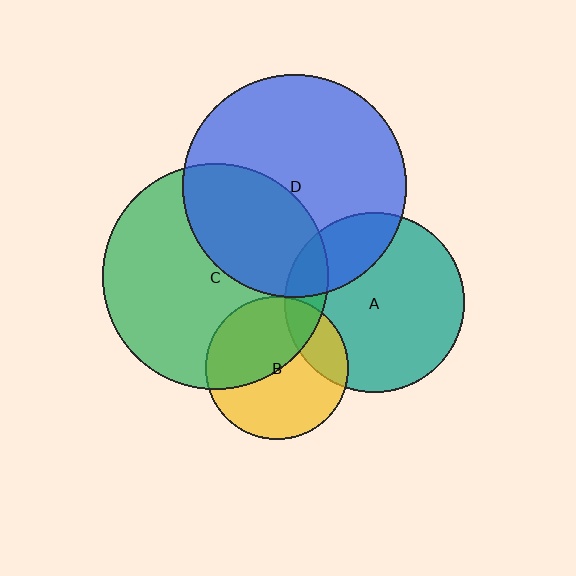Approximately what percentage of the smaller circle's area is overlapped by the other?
Approximately 20%.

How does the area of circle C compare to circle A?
Approximately 1.6 times.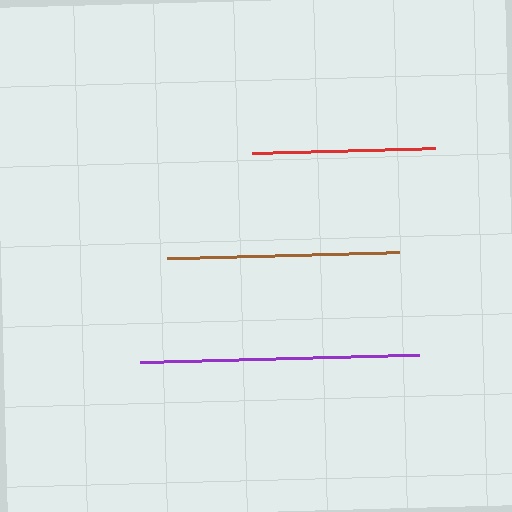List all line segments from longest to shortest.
From longest to shortest: purple, brown, red.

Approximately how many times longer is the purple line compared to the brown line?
The purple line is approximately 1.2 times the length of the brown line.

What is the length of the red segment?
The red segment is approximately 183 pixels long.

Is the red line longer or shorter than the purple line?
The purple line is longer than the red line.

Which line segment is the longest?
The purple line is the longest at approximately 280 pixels.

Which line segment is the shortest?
The red line is the shortest at approximately 183 pixels.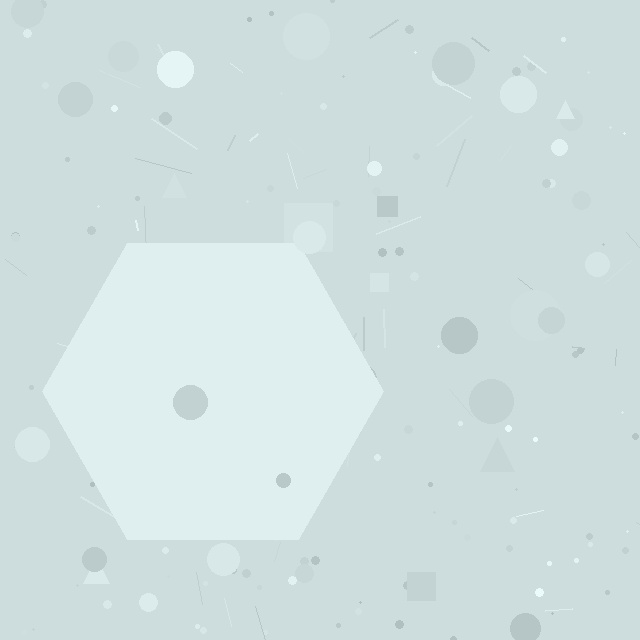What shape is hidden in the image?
A hexagon is hidden in the image.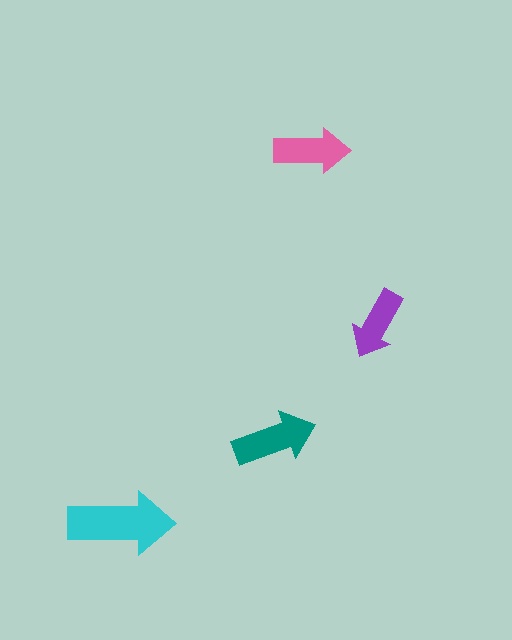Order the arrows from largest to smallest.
the cyan one, the teal one, the pink one, the purple one.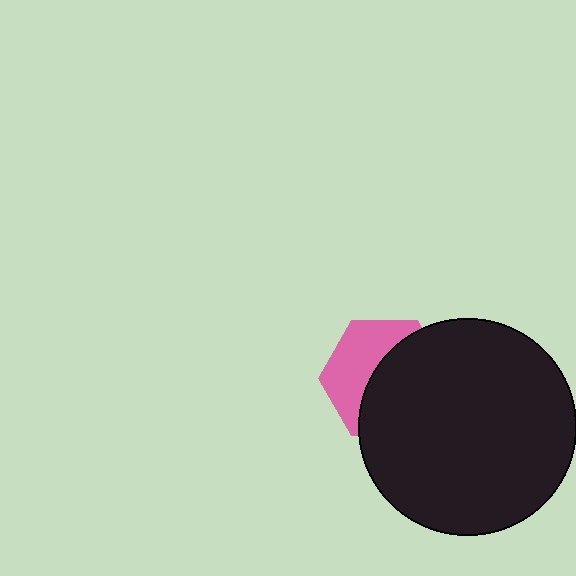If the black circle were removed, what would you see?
You would see the complete pink hexagon.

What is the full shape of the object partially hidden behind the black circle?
The partially hidden object is a pink hexagon.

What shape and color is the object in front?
The object in front is a black circle.